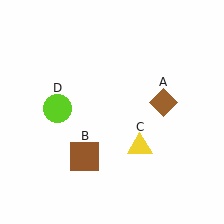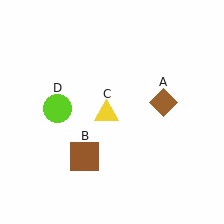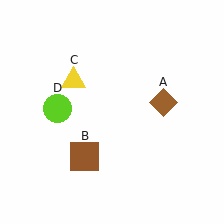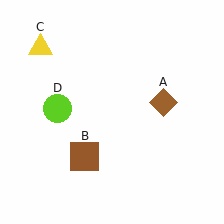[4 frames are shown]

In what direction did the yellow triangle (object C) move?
The yellow triangle (object C) moved up and to the left.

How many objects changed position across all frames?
1 object changed position: yellow triangle (object C).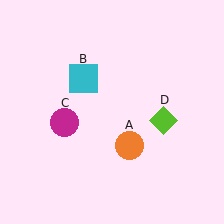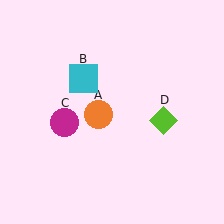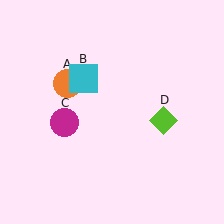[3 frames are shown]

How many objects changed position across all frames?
1 object changed position: orange circle (object A).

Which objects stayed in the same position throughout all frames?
Cyan square (object B) and magenta circle (object C) and lime diamond (object D) remained stationary.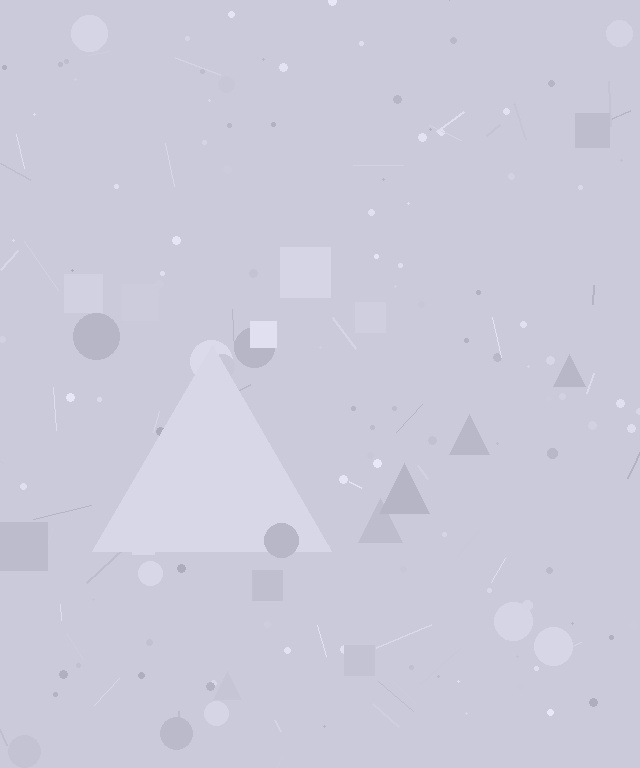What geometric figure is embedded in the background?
A triangle is embedded in the background.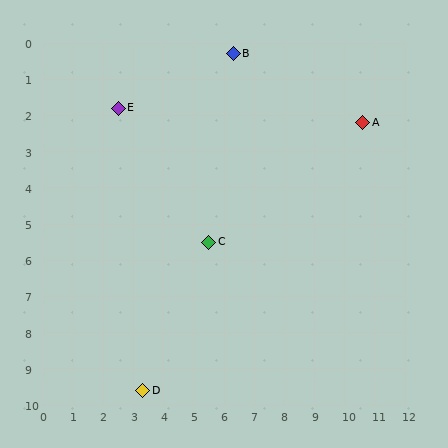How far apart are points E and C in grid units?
Points E and C are about 4.8 grid units apart.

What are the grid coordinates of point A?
Point A is at approximately (10.6, 2.2).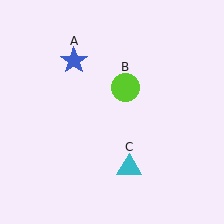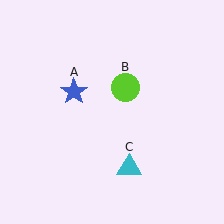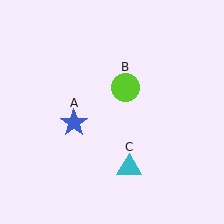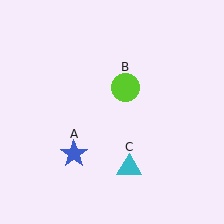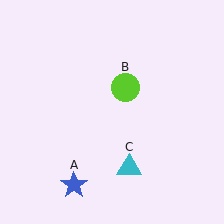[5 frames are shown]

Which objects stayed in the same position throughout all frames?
Lime circle (object B) and cyan triangle (object C) remained stationary.